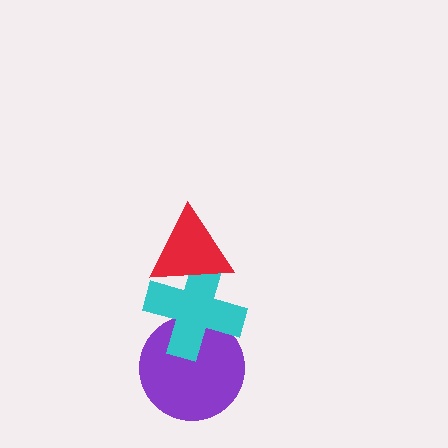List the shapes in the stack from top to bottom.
From top to bottom: the red triangle, the cyan cross, the purple circle.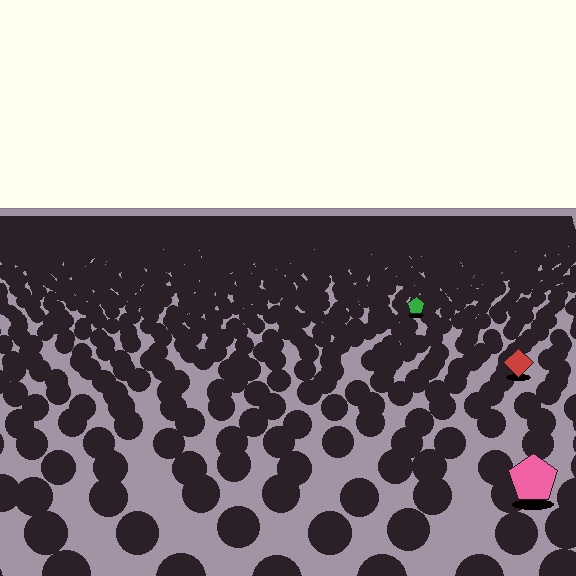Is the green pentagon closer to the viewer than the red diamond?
No. The red diamond is closer — you can tell from the texture gradient: the ground texture is coarser near it.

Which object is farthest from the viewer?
The green pentagon is farthest from the viewer. It appears smaller and the ground texture around it is denser.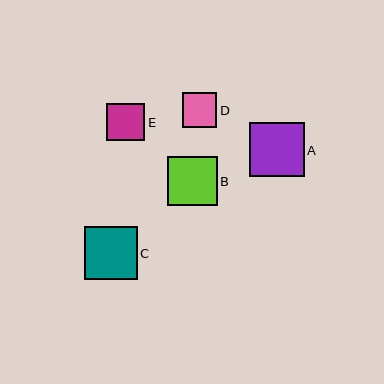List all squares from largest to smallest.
From largest to smallest: A, C, B, E, D.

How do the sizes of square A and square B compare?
Square A and square B are approximately the same size.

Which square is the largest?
Square A is the largest with a size of approximately 55 pixels.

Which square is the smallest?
Square D is the smallest with a size of approximately 35 pixels.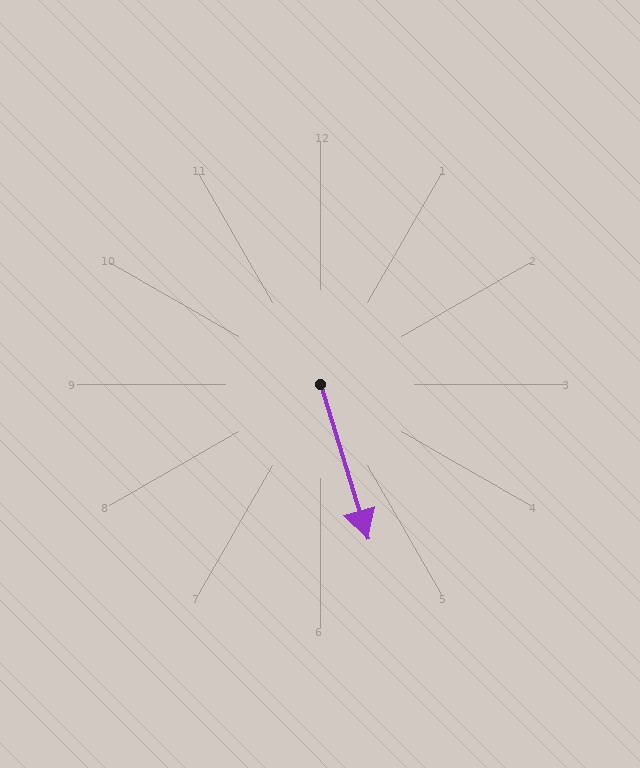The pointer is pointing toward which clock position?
Roughly 5 o'clock.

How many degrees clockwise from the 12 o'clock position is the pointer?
Approximately 163 degrees.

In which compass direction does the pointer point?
South.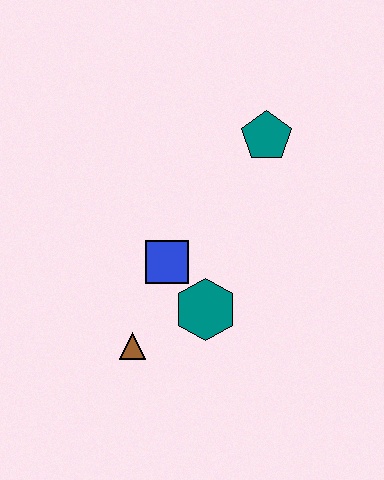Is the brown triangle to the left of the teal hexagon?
Yes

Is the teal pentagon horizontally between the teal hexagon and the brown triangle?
No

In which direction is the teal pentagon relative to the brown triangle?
The teal pentagon is above the brown triangle.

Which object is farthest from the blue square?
The teal pentagon is farthest from the blue square.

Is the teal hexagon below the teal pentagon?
Yes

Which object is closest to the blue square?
The teal hexagon is closest to the blue square.